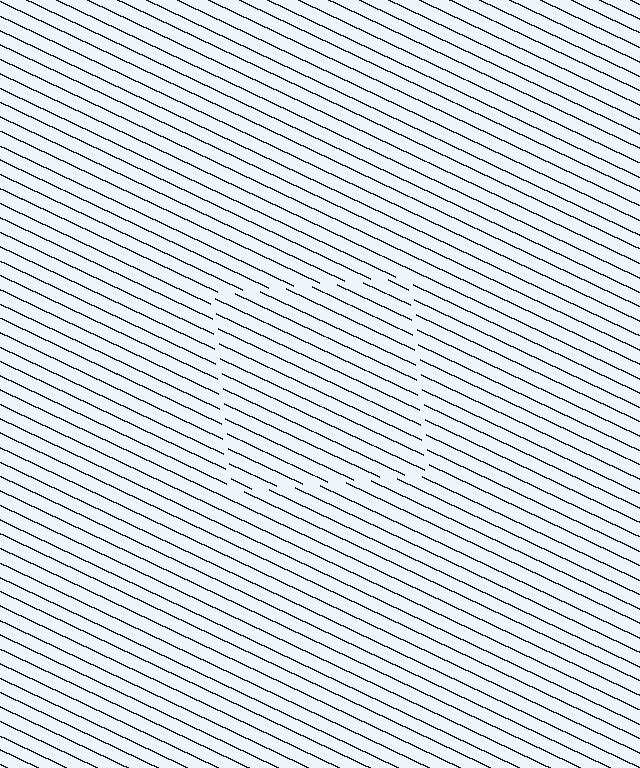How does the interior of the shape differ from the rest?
The interior of the shape contains the same grating, shifted by half a period — the contour is defined by the phase discontinuity where line-ends from the inner and outer gratings abut.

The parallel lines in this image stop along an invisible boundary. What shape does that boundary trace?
An illusory square. The interior of the shape contains the same grating, shifted by half a period — the contour is defined by the phase discontinuity where line-ends from the inner and outer gratings abut.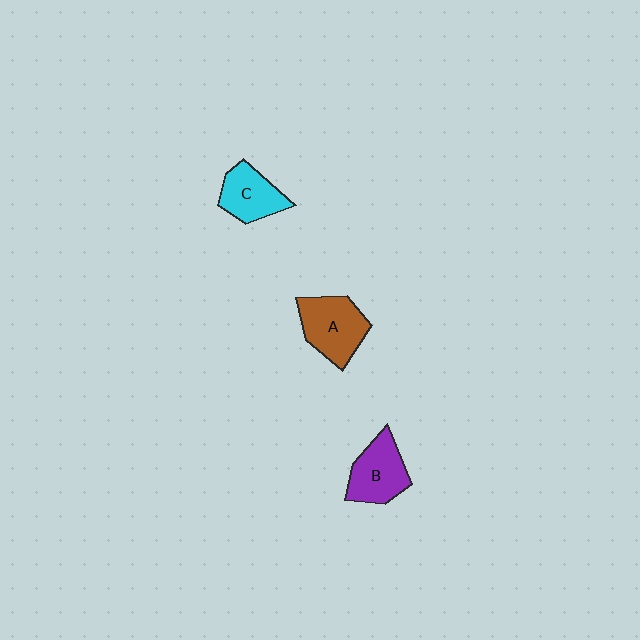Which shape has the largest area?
Shape A (brown).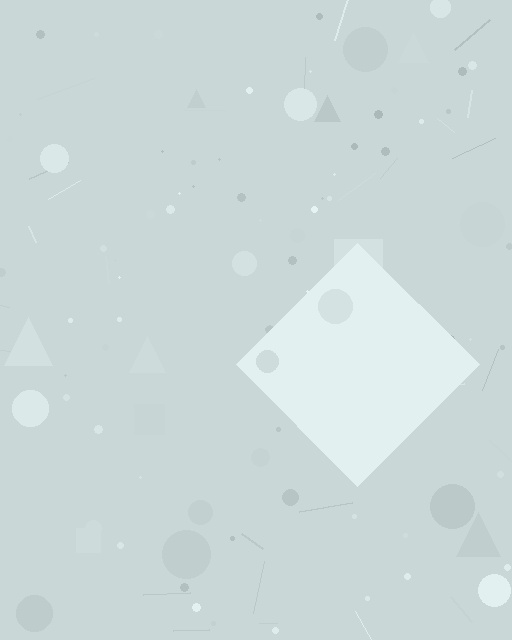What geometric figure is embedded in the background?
A diamond is embedded in the background.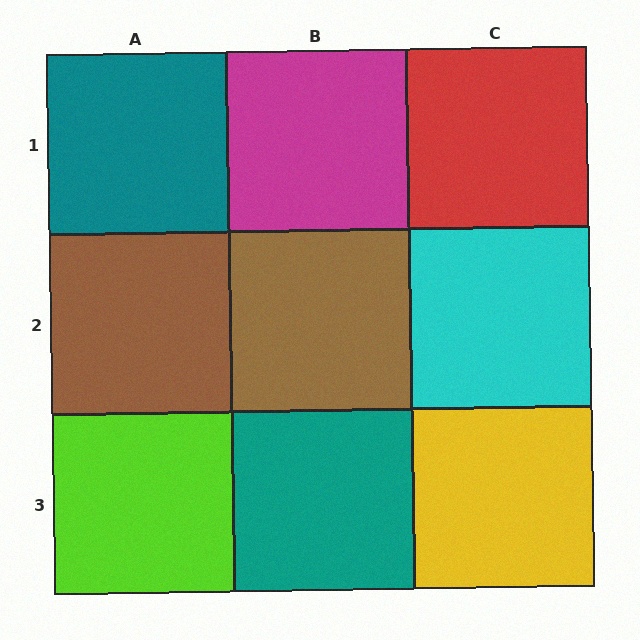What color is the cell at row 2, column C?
Cyan.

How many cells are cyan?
1 cell is cyan.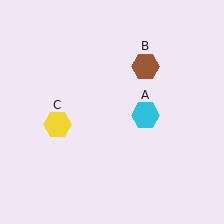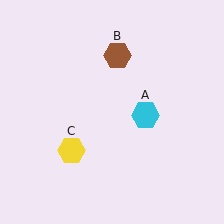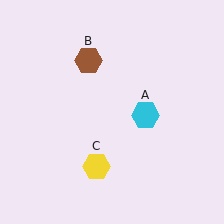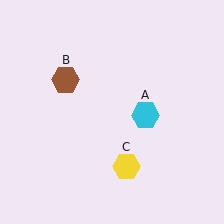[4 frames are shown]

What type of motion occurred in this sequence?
The brown hexagon (object B), yellow hexagon (object C) rotated counterclockwise around the center of the scene.